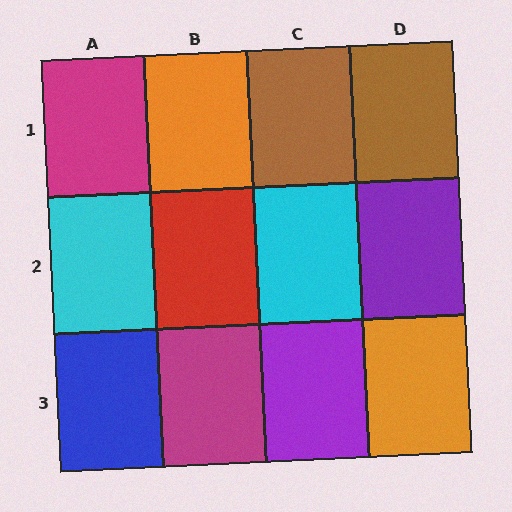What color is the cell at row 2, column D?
Purple.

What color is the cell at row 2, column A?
Cyan.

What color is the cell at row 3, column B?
Magenta.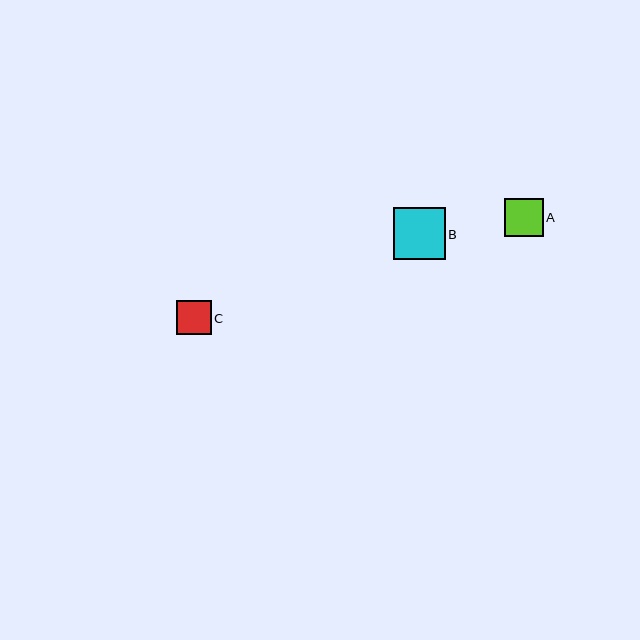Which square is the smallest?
Square C is the smallest with a size of approximately 35 pixels.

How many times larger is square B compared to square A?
Square B is approximately 1.4 times the size of square A.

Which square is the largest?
Square B is the largest with a size of approximately 52 pixels.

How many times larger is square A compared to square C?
Square A is approximately 1.1 times the size of square C.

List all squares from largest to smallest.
From largest to smallest: B, A, C.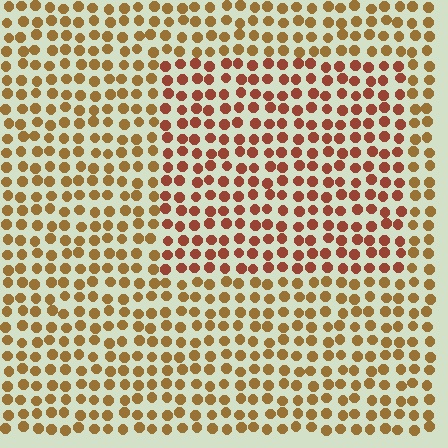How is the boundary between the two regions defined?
The boundary is defined purely by a slight shift in hue (about 29 degrees). Spacing, size, and orientation are identical on both sides.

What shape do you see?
I see a rectangle.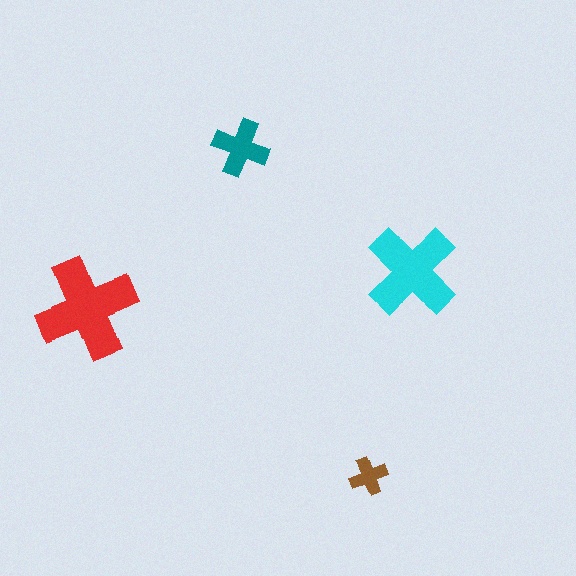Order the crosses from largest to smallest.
the red one, the cyan one, the teal one, the brown one.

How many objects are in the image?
There are 4 objects in the image.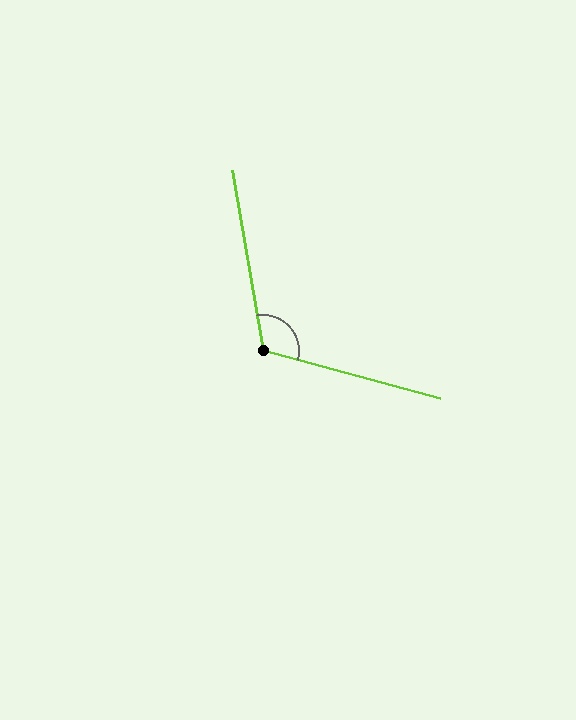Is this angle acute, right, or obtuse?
It is obtuse.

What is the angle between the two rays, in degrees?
Approximately 115 degrees.